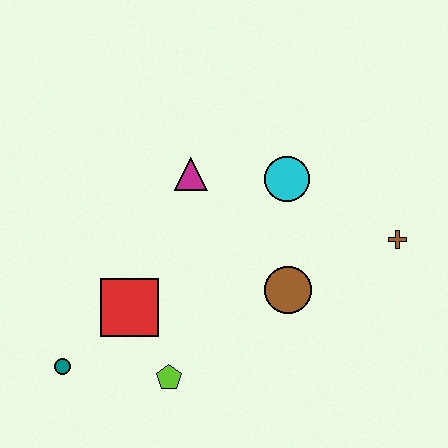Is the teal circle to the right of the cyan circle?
No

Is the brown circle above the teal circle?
Yes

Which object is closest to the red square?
The lime pentagon is closest to the red square.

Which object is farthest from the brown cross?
The teal circle is farthest from the brown cross.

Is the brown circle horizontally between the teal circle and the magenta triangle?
No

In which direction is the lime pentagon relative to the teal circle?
The lime pentagon is to the right of the teal circle.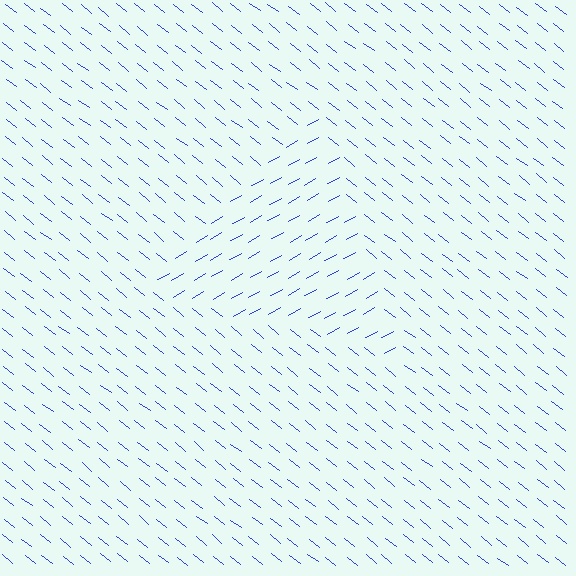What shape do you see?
I see a triangle.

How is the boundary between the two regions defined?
The boundary is defined purely by a change in line orientation (approximately 68 degrees difference). All lines are the same color and thickness.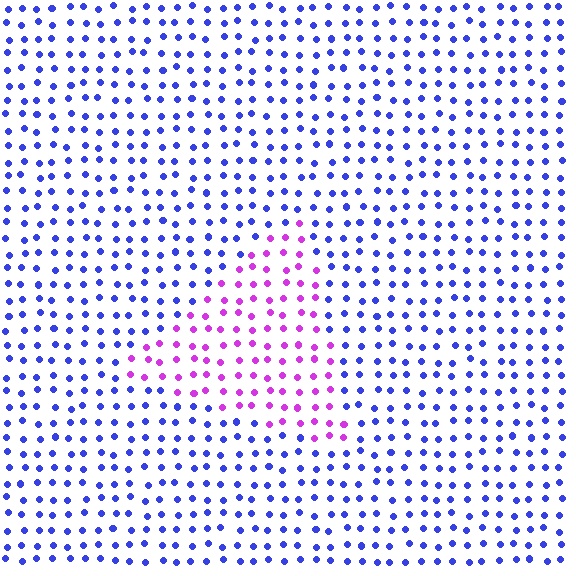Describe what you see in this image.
The image is filled with small blue elements in a uniform arrangement. A triangle-shaped region is visible where the elements are tinted to a slightly different hue, forming a subtle color boundary.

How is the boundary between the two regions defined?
The boundary is defined purely by a slight shift in hue (about 59 degrees). Spacing, size, and orientation are identical on both sides.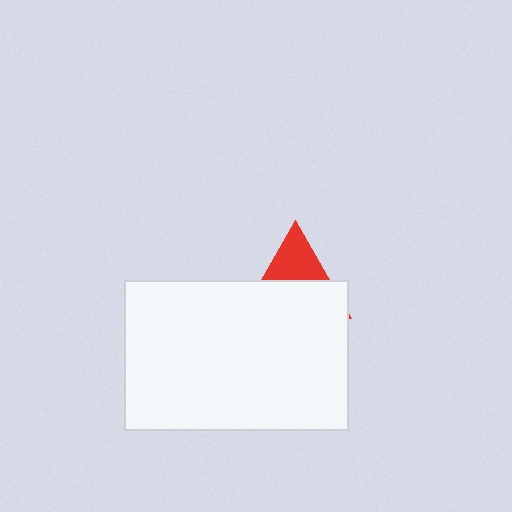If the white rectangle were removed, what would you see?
You would see the complete red triangle.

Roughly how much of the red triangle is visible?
A small part of it is visible (roughly 36%).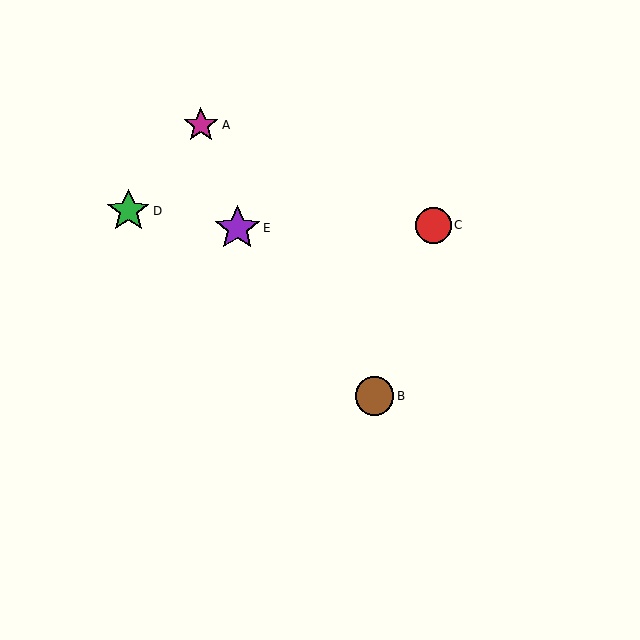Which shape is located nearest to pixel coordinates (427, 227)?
The red circle (labeled C) at (433, 225) is nearest to that location.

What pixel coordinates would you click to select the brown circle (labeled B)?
Click at (375, 396) to select the brown circle B.